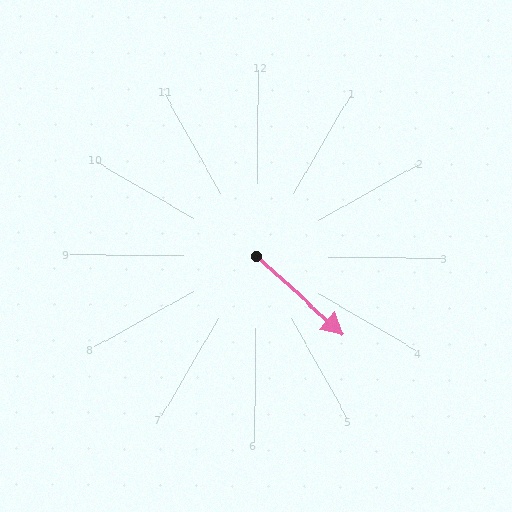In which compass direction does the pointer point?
Southeast.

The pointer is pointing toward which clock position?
Roughly 4 o'clock.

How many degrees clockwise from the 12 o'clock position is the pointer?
Approximately 131 degrees.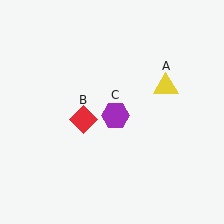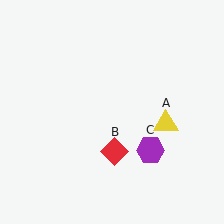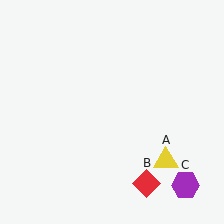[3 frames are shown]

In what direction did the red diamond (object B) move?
The red diamond (object B) moved down and to the right.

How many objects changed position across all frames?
3 objects changed position: yellow triangle (object A), red diamond (object B), purple hexagon (object C).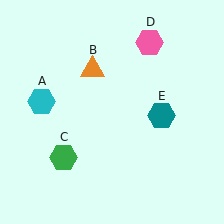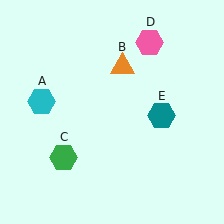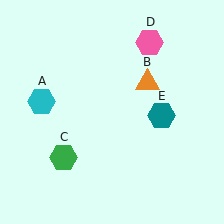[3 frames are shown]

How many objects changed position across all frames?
1 object changed position: orange triangle (object B).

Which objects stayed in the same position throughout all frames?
Cyan hexagon (object A) and green hexagon (object C) and pink hexagon (object D) and teal hexagon (object E) remained stationary.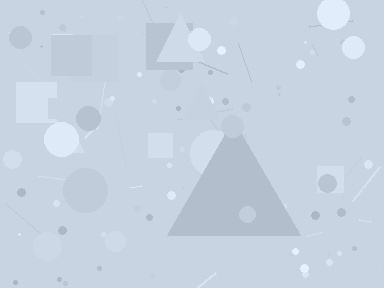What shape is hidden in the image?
A triangle is hidden in the image.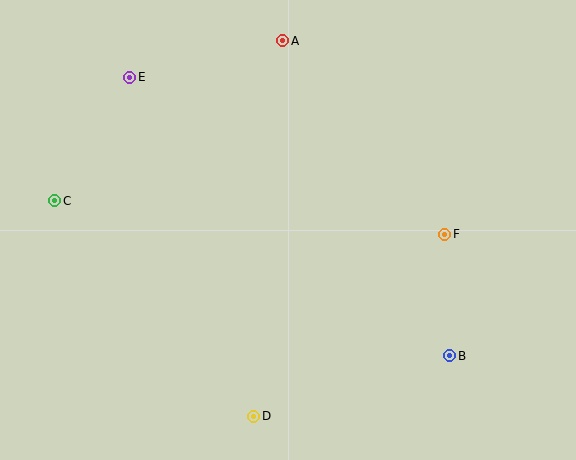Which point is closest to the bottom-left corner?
Point D is closest to the bottom-left corner.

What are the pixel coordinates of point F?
Point F is at (445, 234).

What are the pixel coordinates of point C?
Point C is at (55, 201).